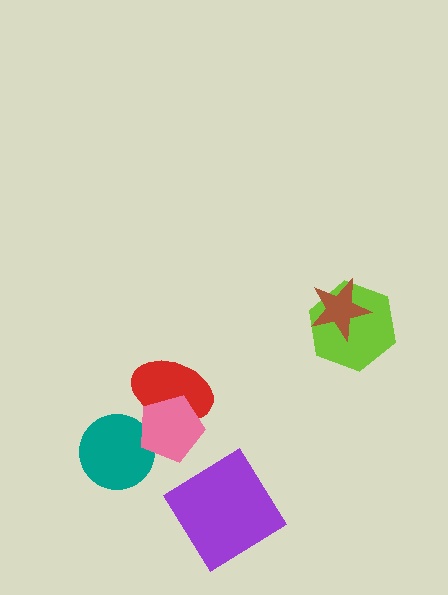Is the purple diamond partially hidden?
No, no other shape covers it.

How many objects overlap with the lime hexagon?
1 object overlaps with the lime hexagon.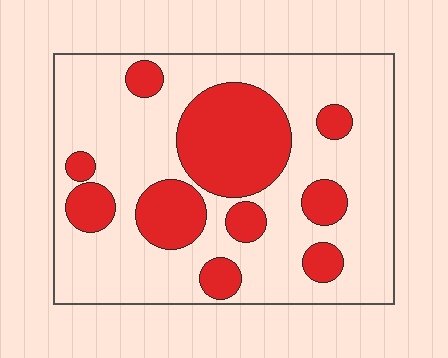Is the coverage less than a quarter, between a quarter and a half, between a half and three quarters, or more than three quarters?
Between a quarter and a half.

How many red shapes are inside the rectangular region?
10.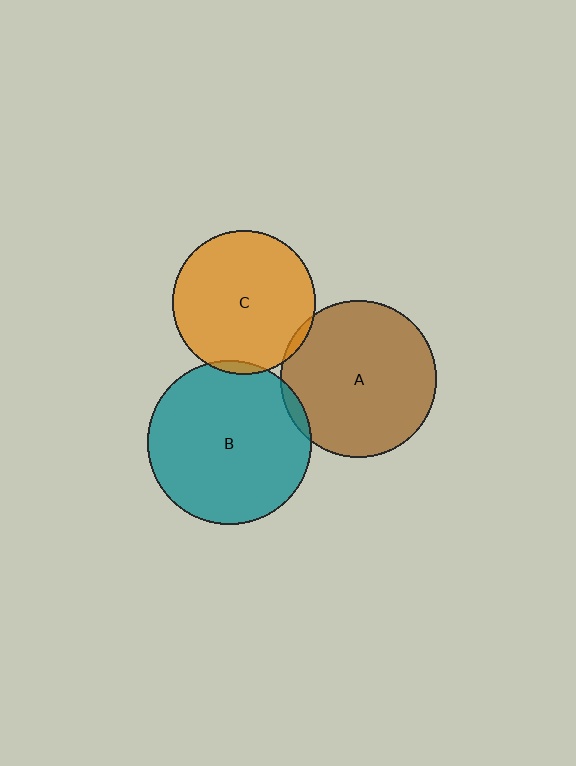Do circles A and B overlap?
Yes.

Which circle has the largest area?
Circle B (teal).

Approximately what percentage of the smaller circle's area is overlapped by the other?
Approximately 5%.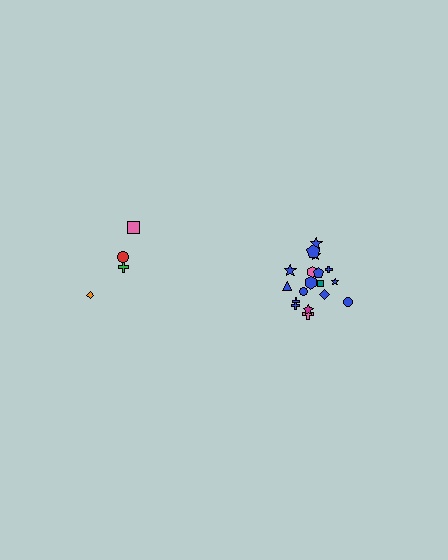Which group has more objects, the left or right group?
The right group.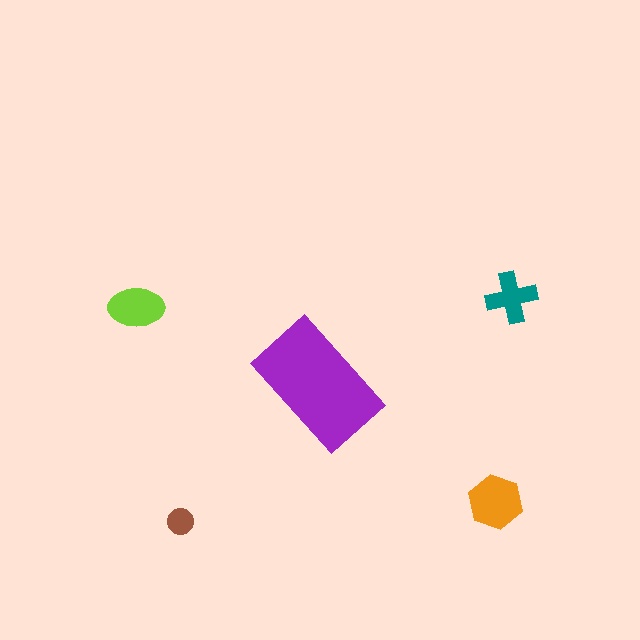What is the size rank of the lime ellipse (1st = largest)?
3rd.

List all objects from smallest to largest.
The brown circle, the teal cross, the lime ellipse, the orange hexagon, the purple rectangle.